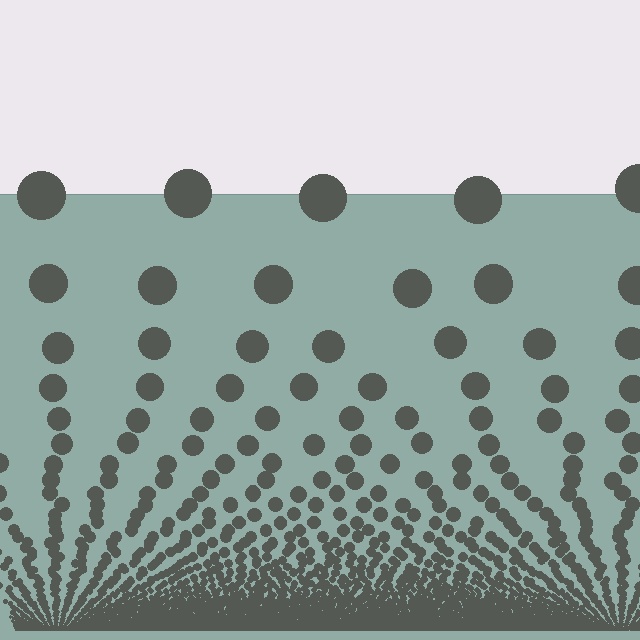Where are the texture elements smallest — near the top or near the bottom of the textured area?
Near the bottom.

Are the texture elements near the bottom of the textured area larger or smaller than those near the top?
Smaller. The gradient is inverted — elements near the bottom are smaller and denser.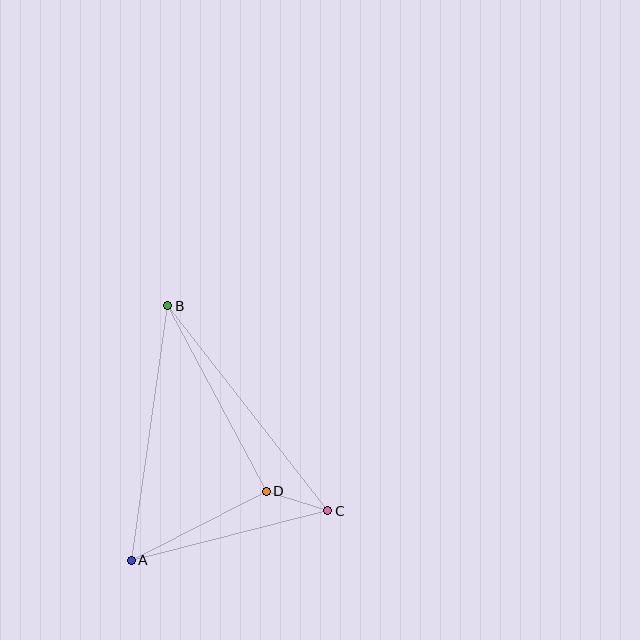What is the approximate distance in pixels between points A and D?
The distance between A and D is approximately 151 pixels.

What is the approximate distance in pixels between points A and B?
The distance between A and B is approximately 257 pixels.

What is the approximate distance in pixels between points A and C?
The distance between A and C is approximately 202 pixels.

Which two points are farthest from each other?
Points B and C are farthest from each other.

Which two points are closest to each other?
Points C and D are closest to each other.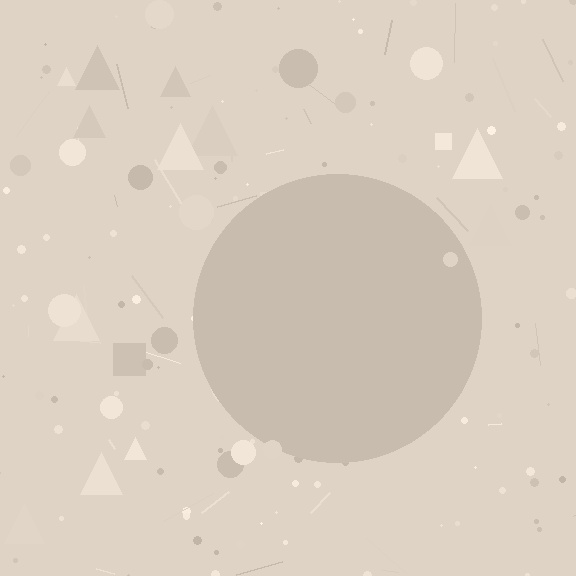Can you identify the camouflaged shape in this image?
The camouflaged shape is a circle.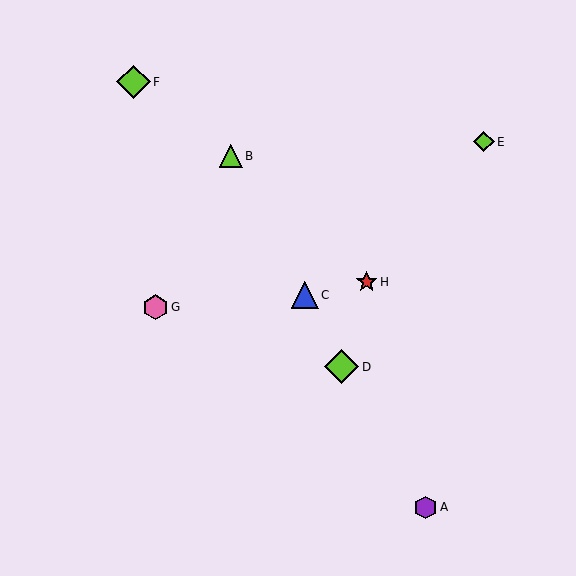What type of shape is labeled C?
Shape C is a blue triangle.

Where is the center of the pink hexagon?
The center of the pink hexagon is at (155, 307).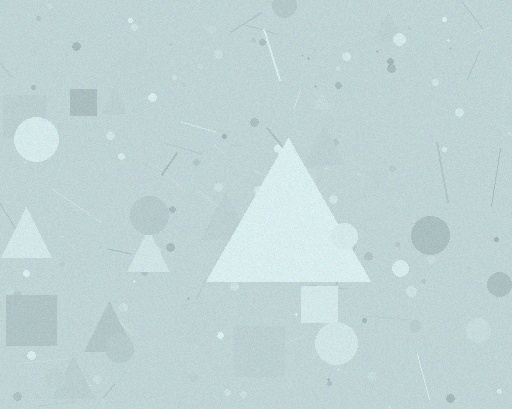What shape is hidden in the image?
A triangle is hidden in the image.